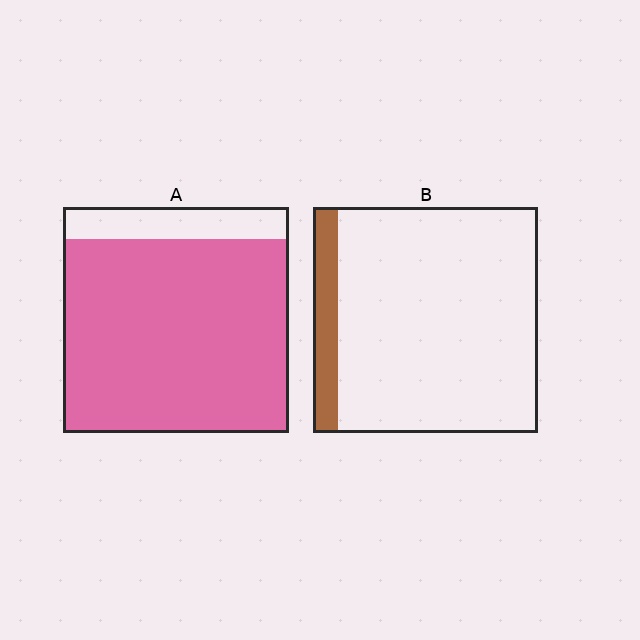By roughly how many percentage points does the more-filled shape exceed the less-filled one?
By roughly 75 percentage points (A over B).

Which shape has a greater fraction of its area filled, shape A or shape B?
Shape A.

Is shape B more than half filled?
No.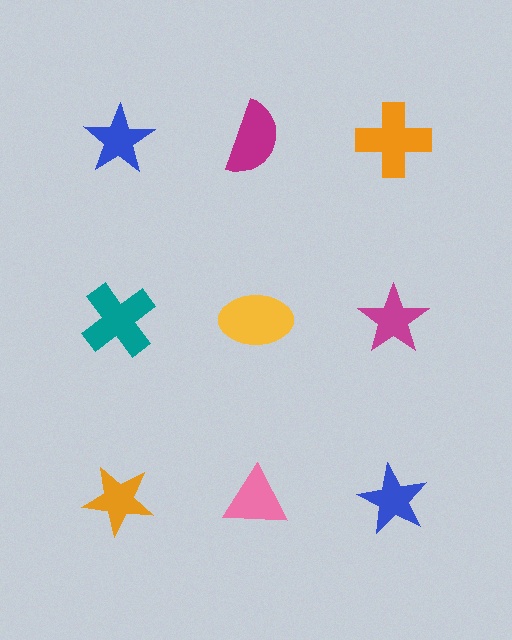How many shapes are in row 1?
3 shapes.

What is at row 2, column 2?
A yellow ellipse.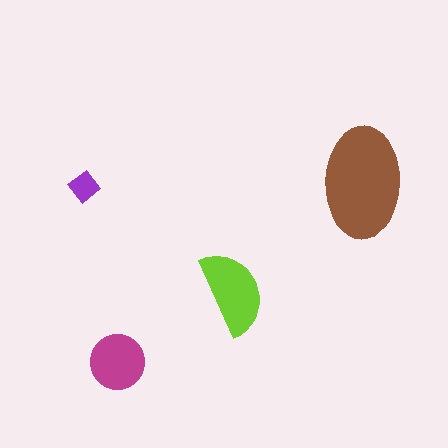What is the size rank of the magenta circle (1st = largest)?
3rd.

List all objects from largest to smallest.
The brown ellipse, the lime semicircle, the magenta circle, the purple diamond.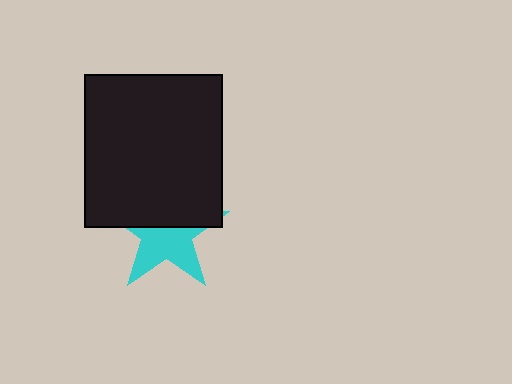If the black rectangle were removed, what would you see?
You would see the complete cyan star.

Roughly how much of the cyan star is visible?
About half of it is visible (roughly 53%).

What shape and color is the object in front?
The object in front is a black rectangle.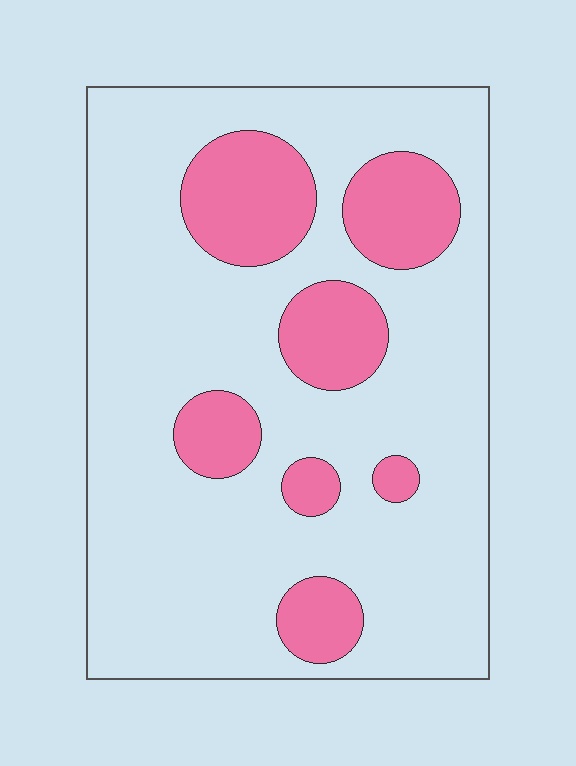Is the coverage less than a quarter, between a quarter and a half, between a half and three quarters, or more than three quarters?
Less than a quarter.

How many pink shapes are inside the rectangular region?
7.